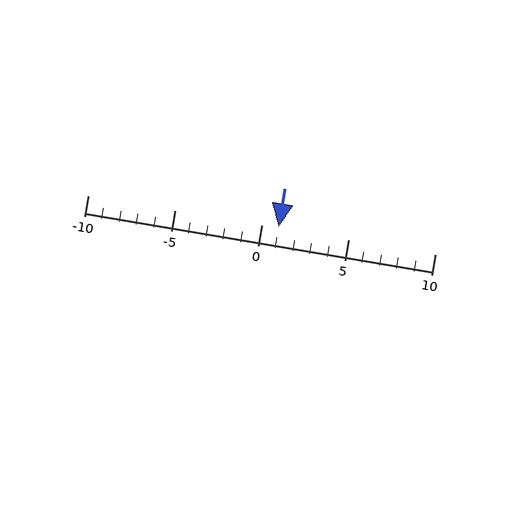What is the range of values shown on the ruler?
The ruler shows values from -10 to 10.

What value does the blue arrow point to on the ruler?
The blue arrow points to approximately 1.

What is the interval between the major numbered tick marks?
The major tick marks are spaced 5 units apart.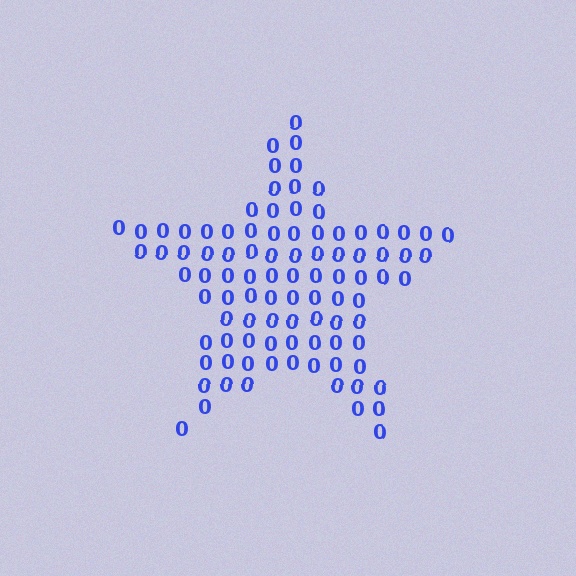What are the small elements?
The small elements are digit 0's.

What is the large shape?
The large shape is a star.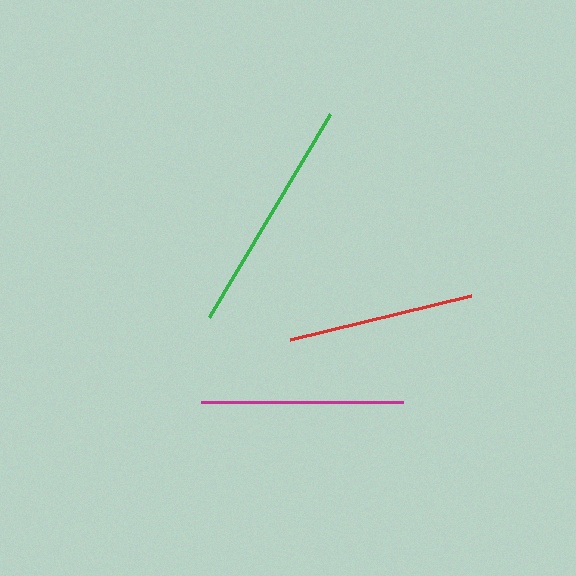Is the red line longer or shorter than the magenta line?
The magenta line is longer than the red line.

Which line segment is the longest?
The green line is the longest at approximately 237 pixels.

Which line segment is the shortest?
The red line is the shortest at approximately 186 pixels.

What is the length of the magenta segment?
The magenta segment is approximately 202 pixels long.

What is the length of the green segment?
The green segment is approximately 237 pixels long.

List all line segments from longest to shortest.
From longest to shortest: green, magenta, red.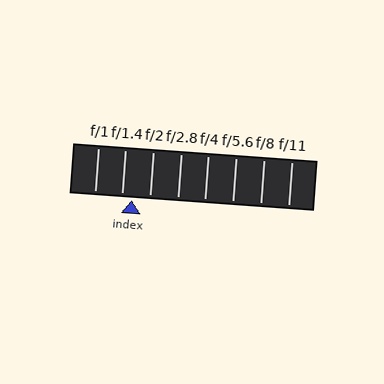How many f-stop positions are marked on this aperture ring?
There are 8 f-stop positions marked.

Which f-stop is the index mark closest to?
The index mark is closest to f/1.4.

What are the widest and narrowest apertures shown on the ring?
The widest aperture shown is f/1 and the narrowest is f/11.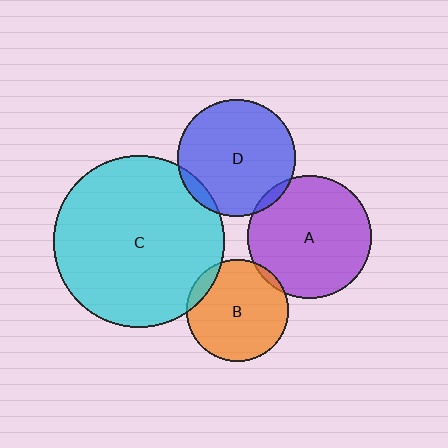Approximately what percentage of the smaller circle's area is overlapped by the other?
Approximately 5%.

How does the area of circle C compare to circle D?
Approximately 2.2 times.